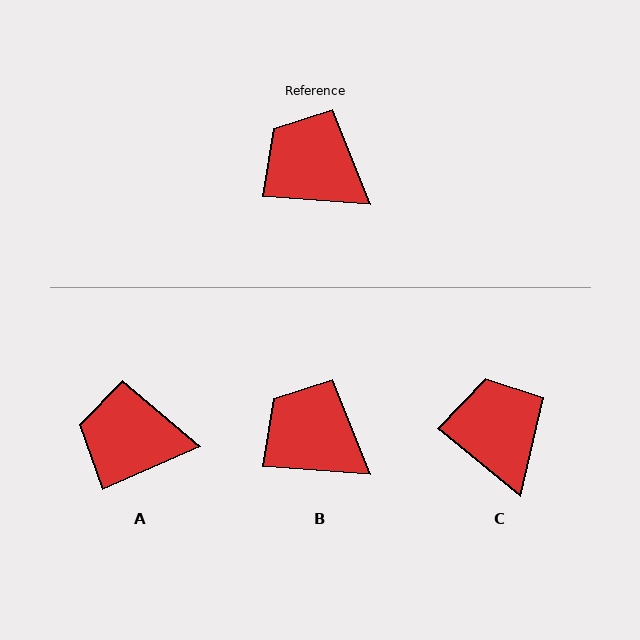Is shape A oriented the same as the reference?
No, it is off by about 28 degrees.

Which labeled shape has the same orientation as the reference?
B.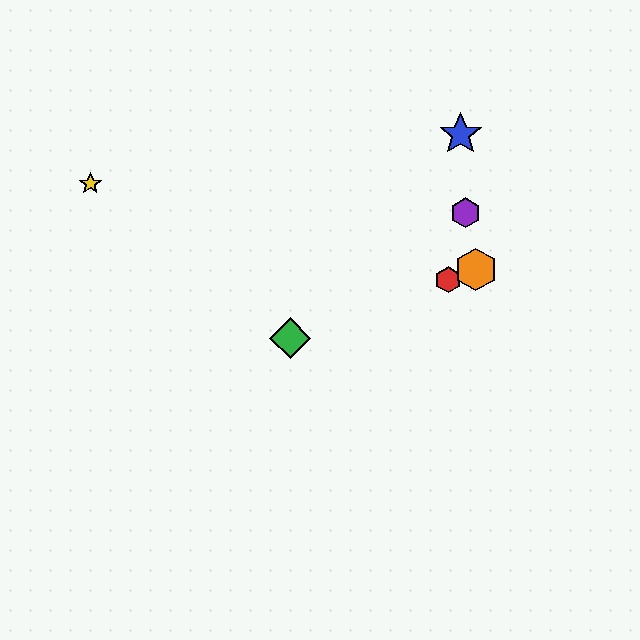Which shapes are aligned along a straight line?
The red hexagon, the green diamond, the orange hexagon are aligned along a straight line.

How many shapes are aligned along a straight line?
3 shapes (the red hexagon, the green diamond, the orange hexagon) are aligned along a straight line.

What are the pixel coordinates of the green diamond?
The green diamond is at (290, 338).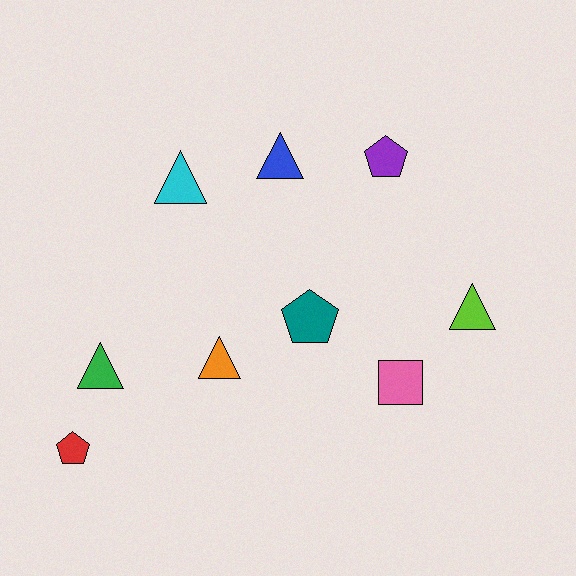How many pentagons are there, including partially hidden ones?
There are 3 pentagons.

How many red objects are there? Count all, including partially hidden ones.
There is 1 red object.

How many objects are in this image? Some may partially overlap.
There are 9 objects.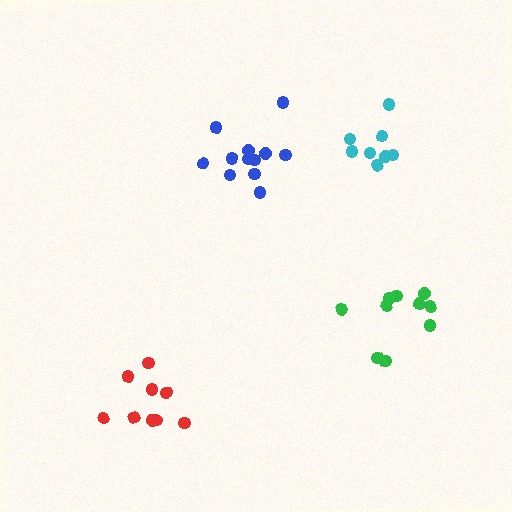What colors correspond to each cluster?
The clusters are colored: cyan, red, blue, green.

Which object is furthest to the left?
The red cluster is leftmost.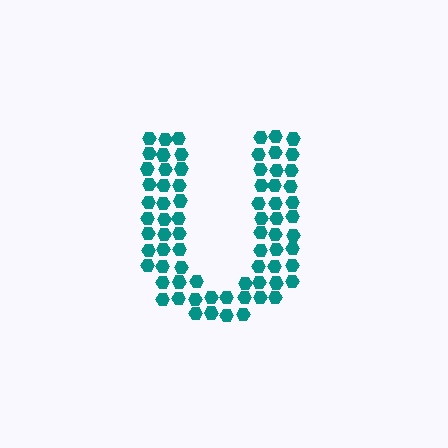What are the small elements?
The small elements are hexagons.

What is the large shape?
The large shape is the letter U.